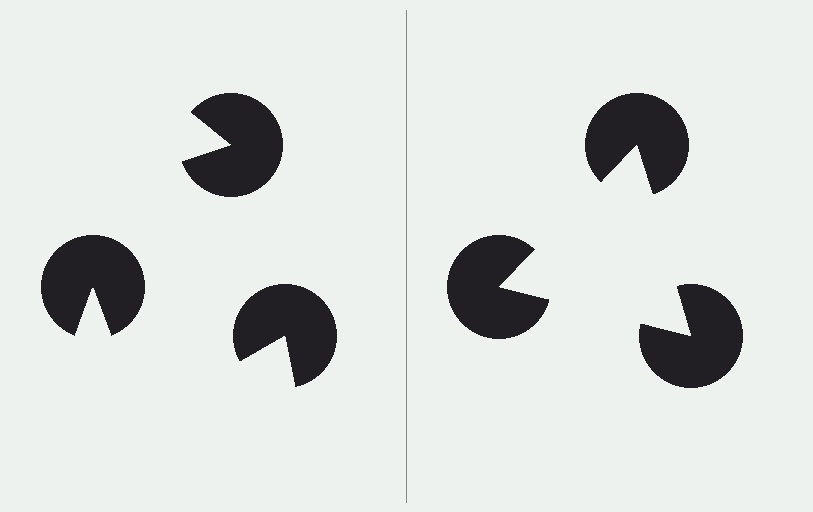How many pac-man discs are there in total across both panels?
6 — 3 on each side.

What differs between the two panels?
The pac-man discs are positioned identically on both sides; only the wedge orientations differ. On the right they align to a triangle; on the left they are misaligned.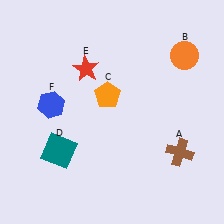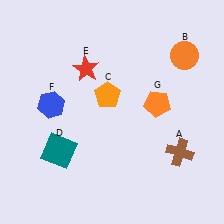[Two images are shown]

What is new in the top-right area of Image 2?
An orange pentagon (G) was added in the top-right area of Image 2.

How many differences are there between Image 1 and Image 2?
There is 1 difference between the two images.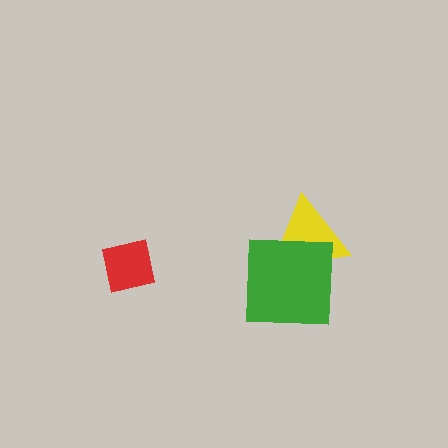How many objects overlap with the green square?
1 object overlaps with the green square.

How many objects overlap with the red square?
0 objects overlap with the red square.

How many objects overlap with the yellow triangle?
1 object overlaps with the yellow triangle.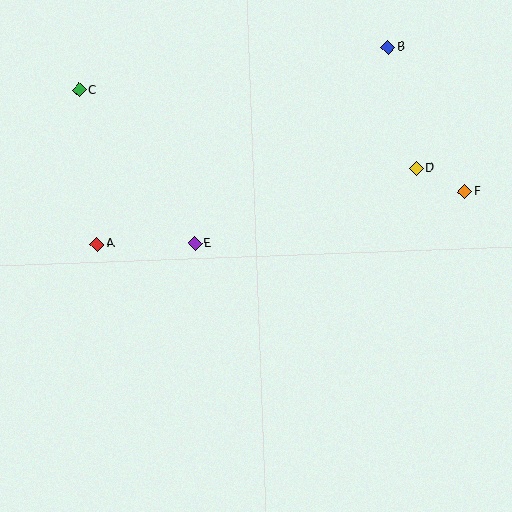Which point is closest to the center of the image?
Point E at (195, 244) is closest to the center.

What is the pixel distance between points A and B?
The distance between A and B is 351 pixels.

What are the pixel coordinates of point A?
Point A is at (97, 244).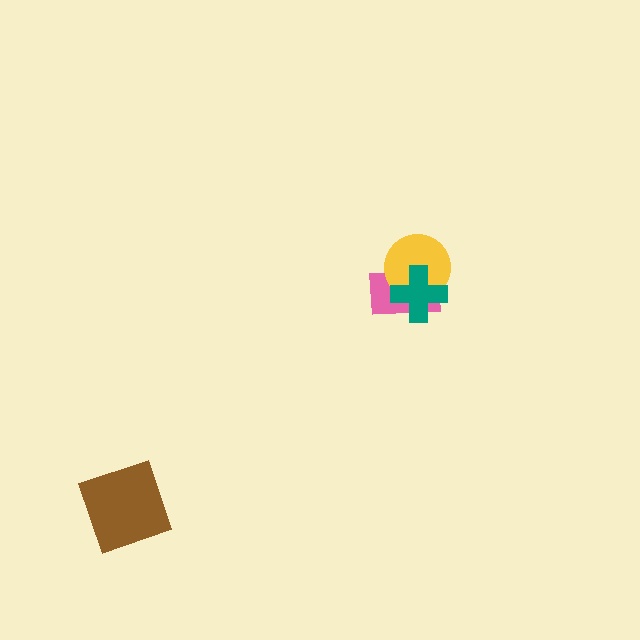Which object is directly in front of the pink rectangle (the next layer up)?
The yellow circle is directly in front of the pink rectangle.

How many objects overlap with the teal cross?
2 objects overlap with the teal cross.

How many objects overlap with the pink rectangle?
2 objects overlap with the pink rectangle.